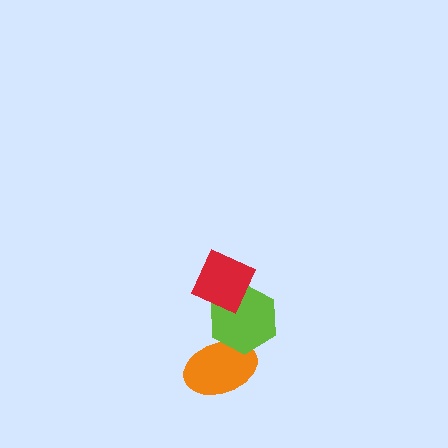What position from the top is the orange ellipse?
The orange ellipse is 3rd from the top.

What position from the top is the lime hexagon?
The lime hexagon is 2nd from the top.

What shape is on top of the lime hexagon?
The red diamond is on top of the lime hexagon.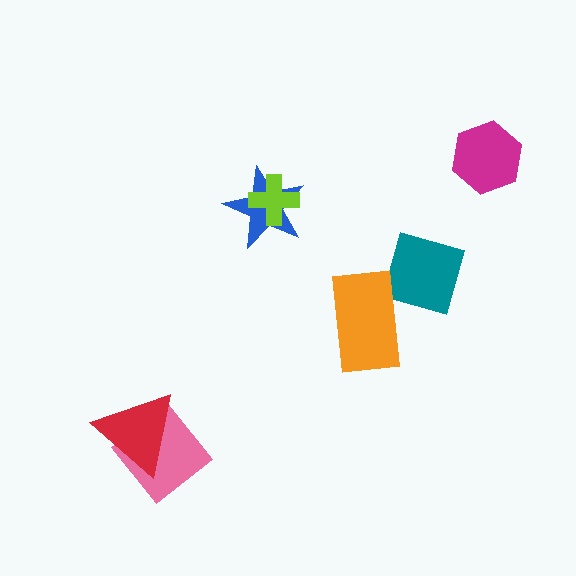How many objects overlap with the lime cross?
1 object overlaps with the lime cross.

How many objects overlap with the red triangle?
1 object overlaps with the red triangle.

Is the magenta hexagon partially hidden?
No, no other shape covers it.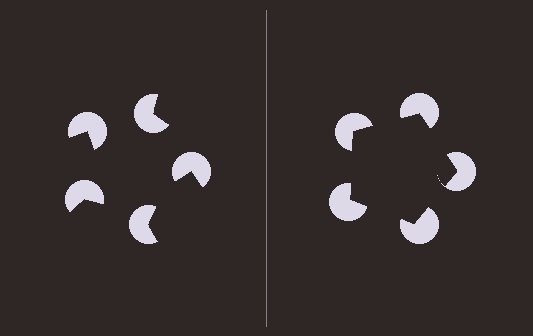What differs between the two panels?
The pac-man discs are positioned identically on both sides; only the wedge orientations differ. On the right they align to a pentagon; on the left they are misaligned.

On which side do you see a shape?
An illusory pentagon appears on the right side. On the left side the wedge cuts are rotated, so no coherent shape forms.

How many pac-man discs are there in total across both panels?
10 — 5 on each side.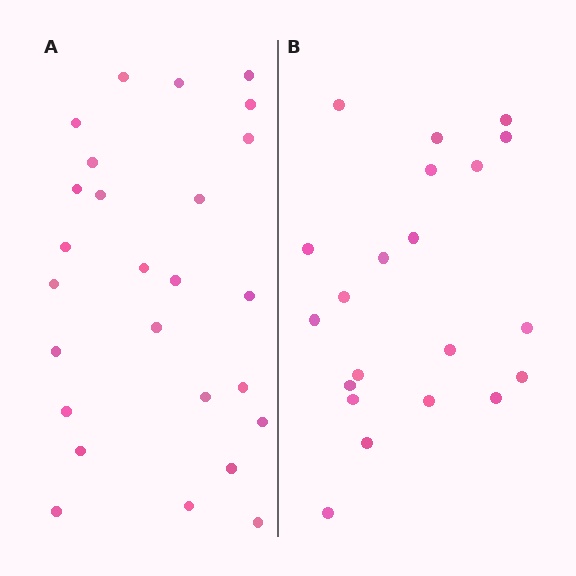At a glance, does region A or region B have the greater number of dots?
Region A (the left region) has more dots.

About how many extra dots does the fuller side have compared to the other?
Region A has about 5 more dots than region B.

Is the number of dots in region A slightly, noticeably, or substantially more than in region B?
Region A has only slightly more — the two regions are fairly close. The ratio is roughly 1.2 to 1.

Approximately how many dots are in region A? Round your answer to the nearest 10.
About 30 dots. (The exact count is 26, which rounds to 30.)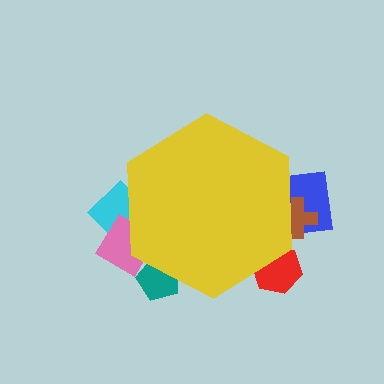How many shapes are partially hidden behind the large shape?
6 shapes are partially hidden.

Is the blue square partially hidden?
Yes, the blue square is partially hidden behind the yellow hexagon.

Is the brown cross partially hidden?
Yes, the brown cross is partially hidden behind the yellow hexagon.